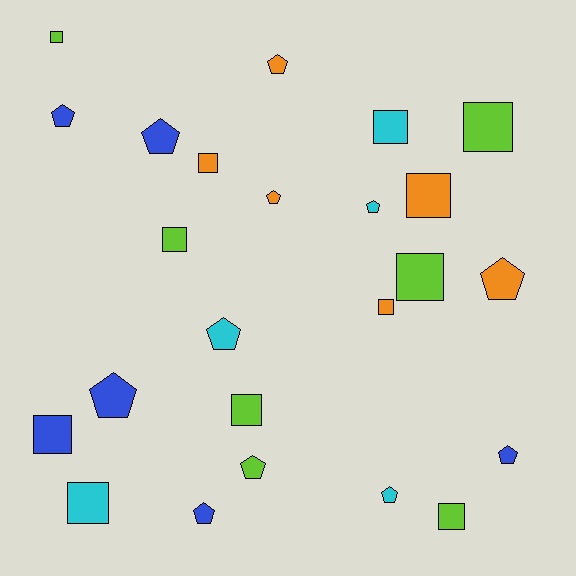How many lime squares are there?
There are 6 lime squares.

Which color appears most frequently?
Lime, with 7 objects.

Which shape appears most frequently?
Square, with 12 objects.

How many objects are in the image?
There are 24 objects.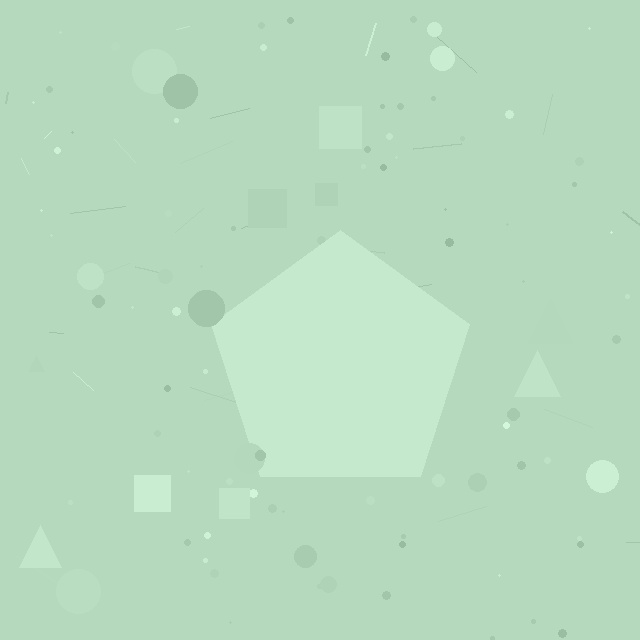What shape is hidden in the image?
A pentagon is hidden in the image.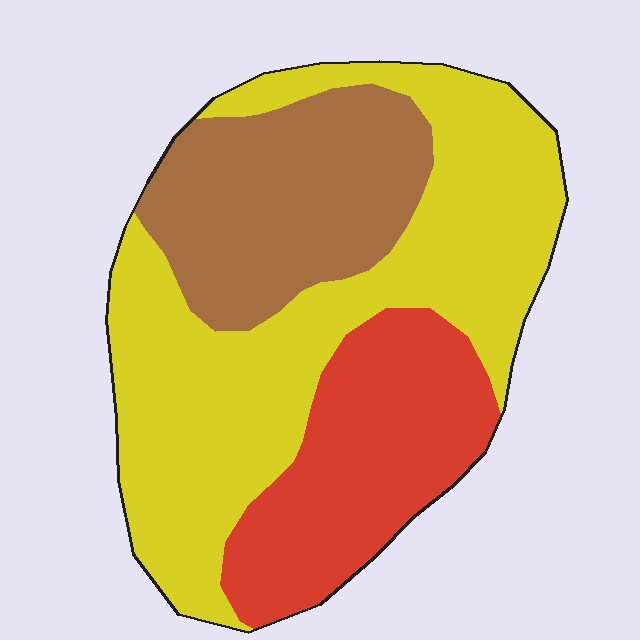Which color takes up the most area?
Yellow, at roughly 50%.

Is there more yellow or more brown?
Yellow.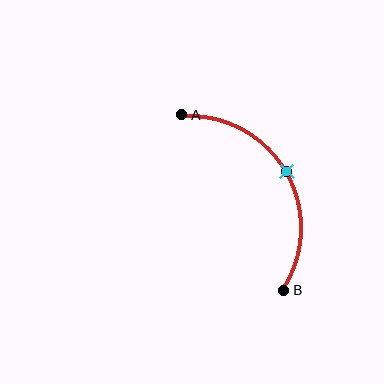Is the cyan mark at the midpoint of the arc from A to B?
Yes. The cyan mark lies on the arc at equal arc-length from both A and B — it is the arc midpoint.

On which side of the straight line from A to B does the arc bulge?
The arc bulges to the right of the straight line connecting A and B.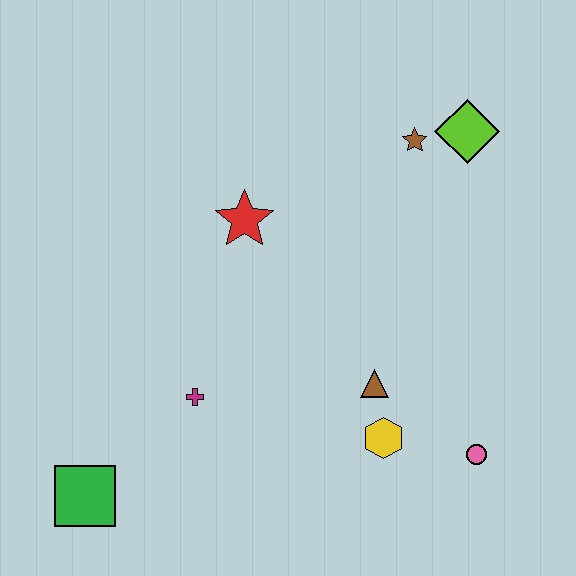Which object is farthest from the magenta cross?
The lime diamond is farthest from the magenta cross.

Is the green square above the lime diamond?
No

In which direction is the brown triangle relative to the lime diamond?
The brown triangle is below the lime diamond.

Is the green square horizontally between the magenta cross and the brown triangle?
No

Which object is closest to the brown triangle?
The yellow hexagon is closest to the brown triangle.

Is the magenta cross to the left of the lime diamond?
Yes